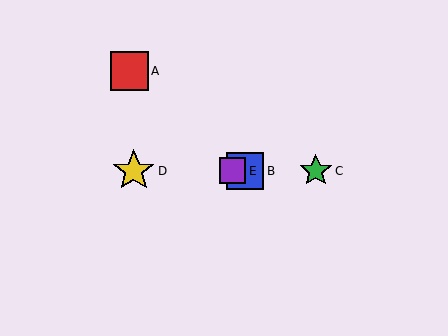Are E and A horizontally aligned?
No, E is at y≈171 and A is at y≈71.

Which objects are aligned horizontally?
Objects B, C, D, E are aligned horizontally.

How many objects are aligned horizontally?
4 objects (B, C, D, E) are aligned horizontally.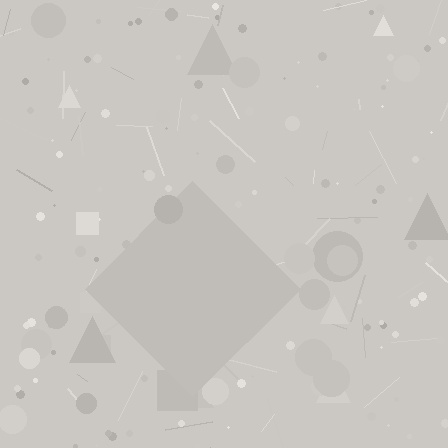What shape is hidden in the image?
A diamond is hidden in the image.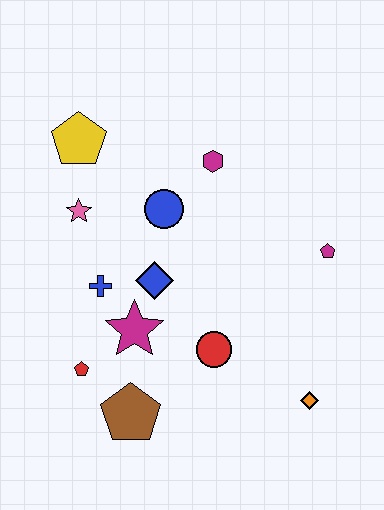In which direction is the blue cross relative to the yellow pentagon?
The blue cross is below the yellow pentagon.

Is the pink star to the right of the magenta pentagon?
No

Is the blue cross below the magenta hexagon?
Yes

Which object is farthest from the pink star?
The orange diamond is farthest from the pink star.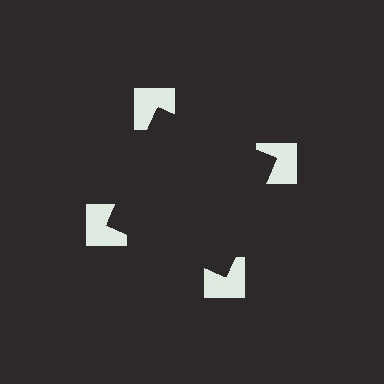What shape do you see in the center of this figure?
An illusory square — its edges are inferred from the aligned wedge cuts in the notched squares, not physically drawn.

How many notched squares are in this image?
There are 4 — one at each vertex of the illusory square.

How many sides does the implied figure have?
4 sides.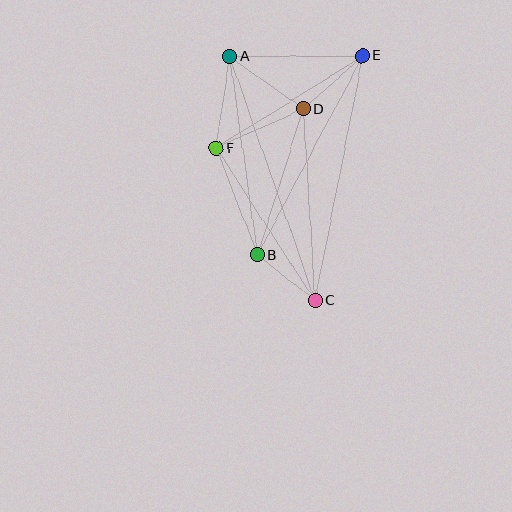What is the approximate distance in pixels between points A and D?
The distance between A and D is approximately 90 pixels.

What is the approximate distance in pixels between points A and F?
The distance between A and F is approximately 93 pixels.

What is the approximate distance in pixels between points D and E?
The distance between D and E is approximately 80 pixels.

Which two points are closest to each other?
Points B and C are closest to each other.